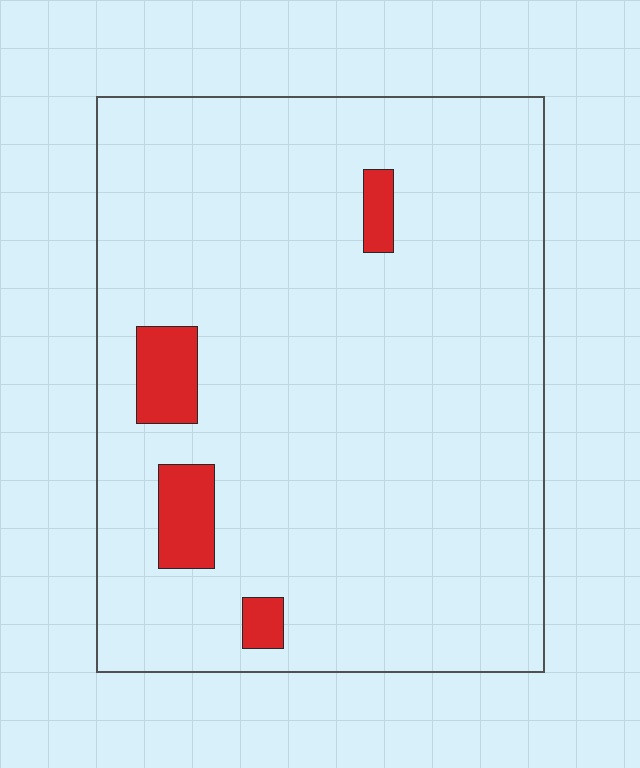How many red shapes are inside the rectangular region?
4.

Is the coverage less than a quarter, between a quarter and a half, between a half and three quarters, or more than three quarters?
Less than a quarter.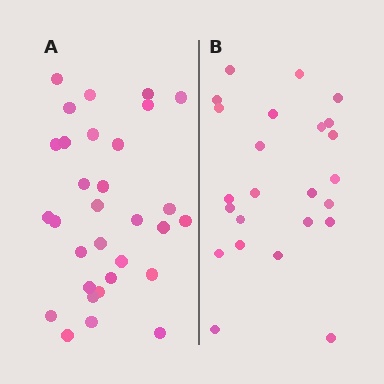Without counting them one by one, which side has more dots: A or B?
Region A (the left region) has more dots.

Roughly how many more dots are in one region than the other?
Region A has roughly 8 or so more dots than region B.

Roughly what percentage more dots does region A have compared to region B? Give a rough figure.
About 30% more.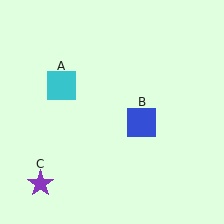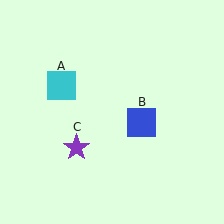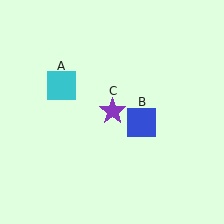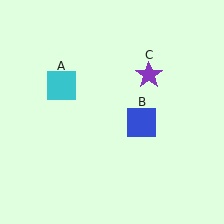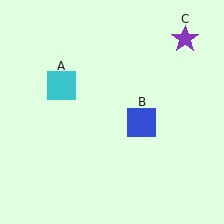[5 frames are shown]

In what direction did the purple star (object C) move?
The purple star (object C) moved up and to the right.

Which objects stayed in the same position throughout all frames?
Cyan square (object A) and blue square (object B) remained stationary.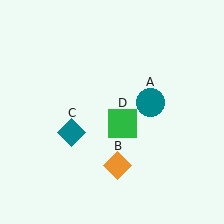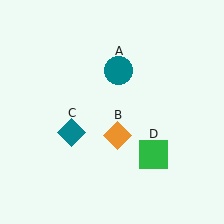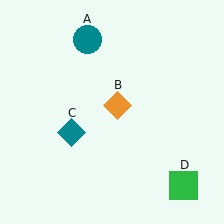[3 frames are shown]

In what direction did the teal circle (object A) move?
The teal circle (object A) moved up and to the left.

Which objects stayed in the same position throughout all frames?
Teal diamond (object C) remained stationary.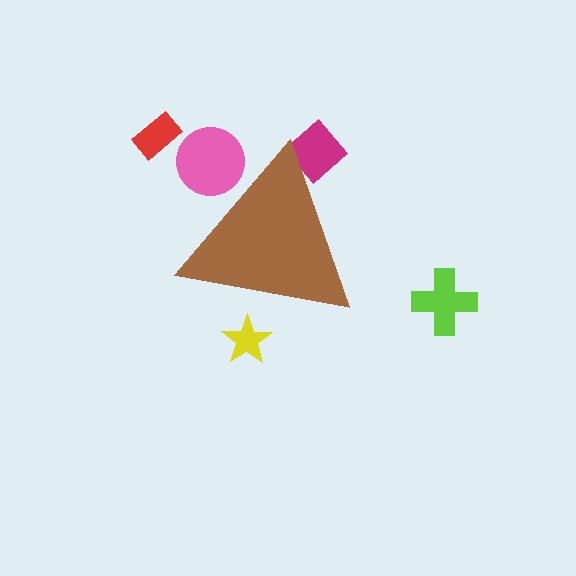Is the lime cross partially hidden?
No, the lime cross is fully visible.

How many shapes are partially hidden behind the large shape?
3 shapes are partially hidden.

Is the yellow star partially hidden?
Yes, the yellow star is partially hidden behind the brown triangle.